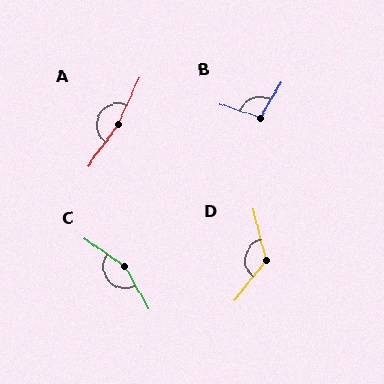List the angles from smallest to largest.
B (102°), D (128°), C (154°), A (168°).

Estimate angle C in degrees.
Approximately 154 degrees.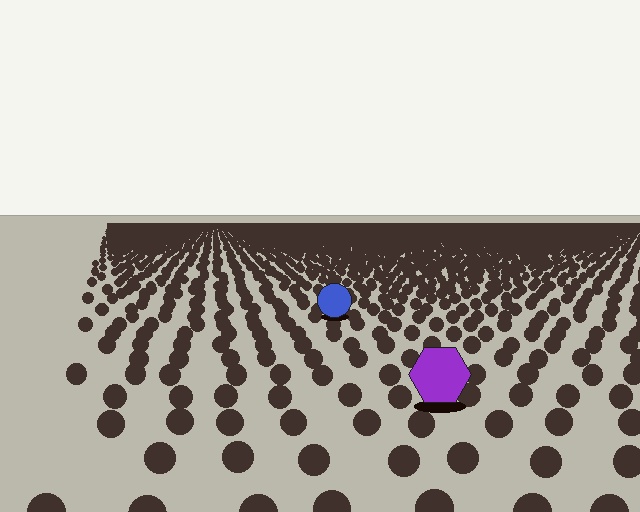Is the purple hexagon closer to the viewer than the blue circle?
Yes. The purple hexagon is closer — you can tell from the texture gradient: the ground texture is coarser near it.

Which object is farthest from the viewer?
The blue circle is farthest from the viewer. It appears smaller and the ground texture around it is denser.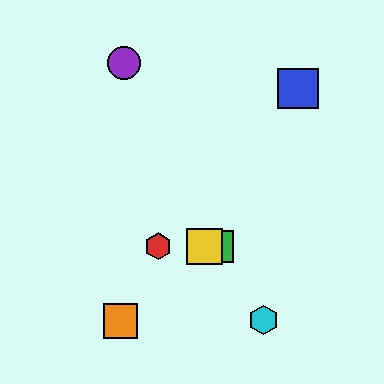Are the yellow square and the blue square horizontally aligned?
No, the yellow square is at y≈246 and the blue square is at y≈88.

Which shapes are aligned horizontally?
The red hexagon, the green square, the yellow square are aligned horizontally.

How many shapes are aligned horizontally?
3 shapes (the red hexagon, the green square, the yellow square) are aligned horizontally.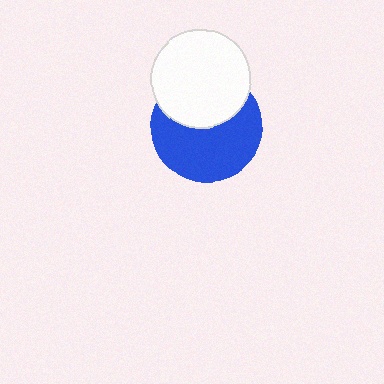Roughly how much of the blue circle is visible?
About half of it is visible (roughly 60%).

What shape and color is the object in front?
The object in front is a white circle.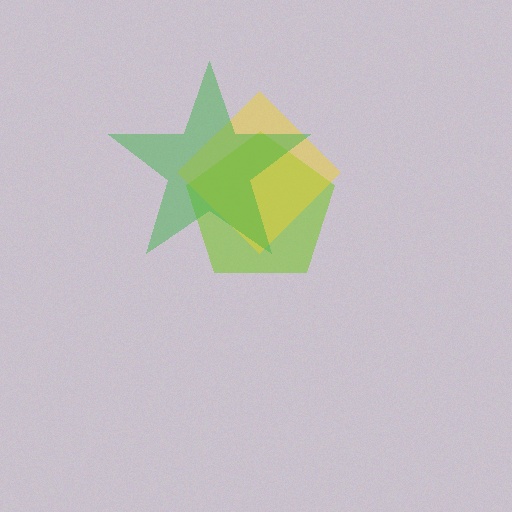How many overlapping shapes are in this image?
There are 3 overlapping shapes in the image.